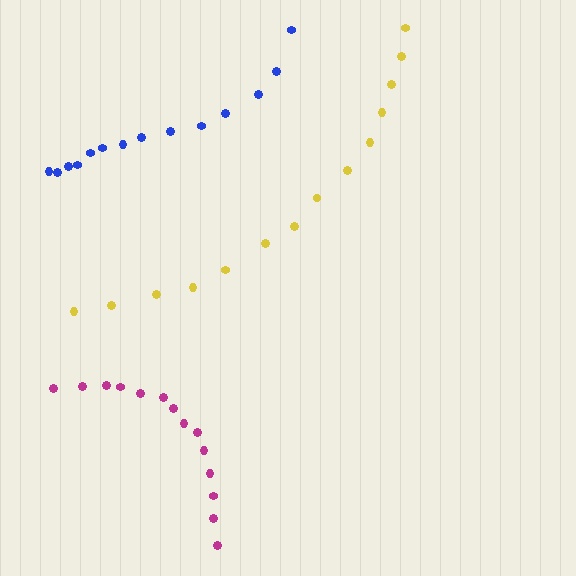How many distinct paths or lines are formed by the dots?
There are 3 distinct paths.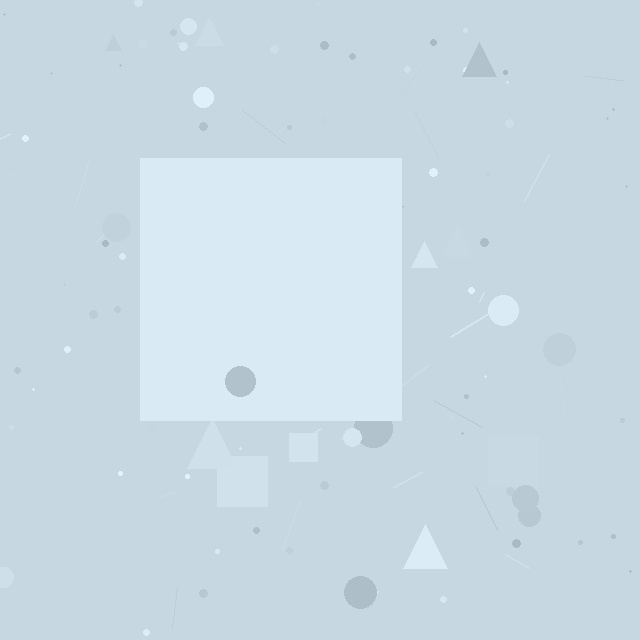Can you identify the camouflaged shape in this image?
The camouflaged shape is a square.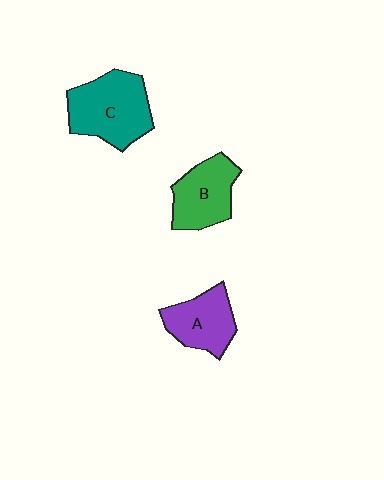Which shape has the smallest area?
Shape A (purple).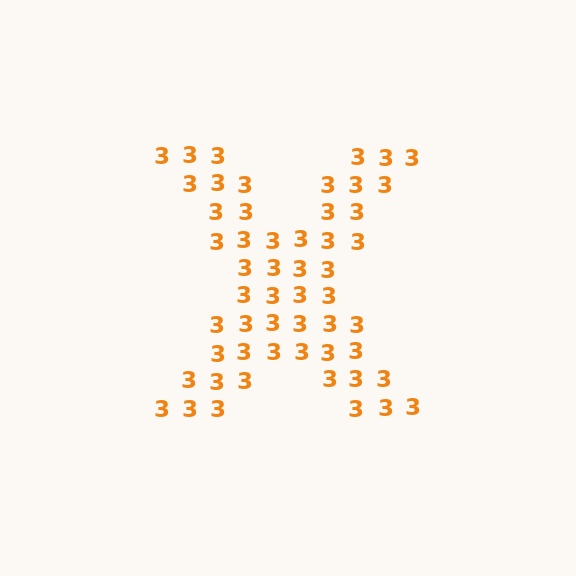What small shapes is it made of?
It is made of small digit 3's.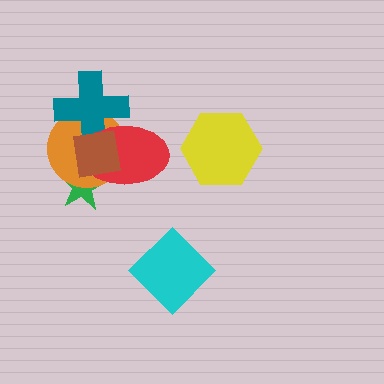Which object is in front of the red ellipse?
The brown square is in front of the red ellipse.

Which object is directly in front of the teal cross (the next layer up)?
The red ellipse is directly in front of the teal cross.